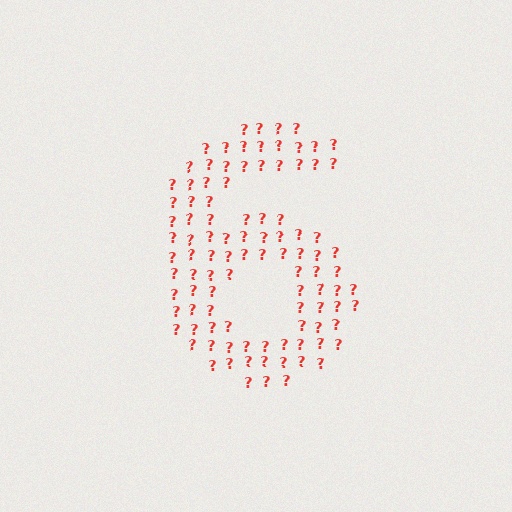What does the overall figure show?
The overall figure shows the digit 6.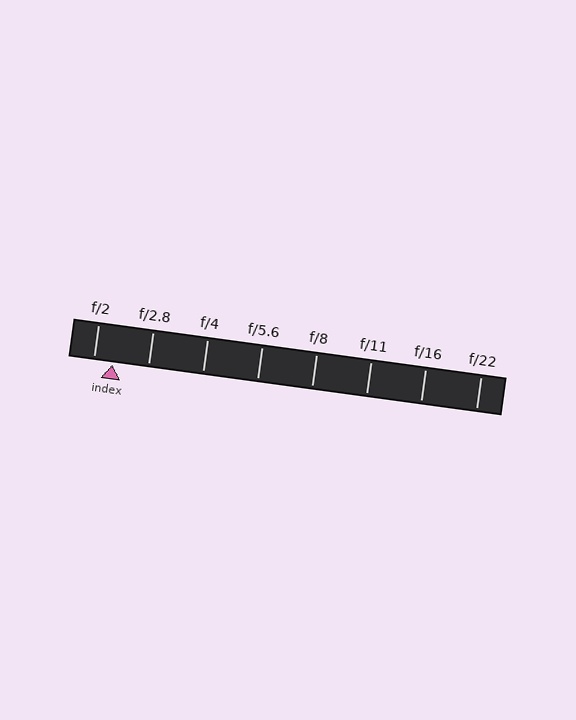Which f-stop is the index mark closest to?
The index mark is closest to f/2.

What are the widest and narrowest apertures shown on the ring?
The widest aperture shown is f/2 and the narrowest is f/22.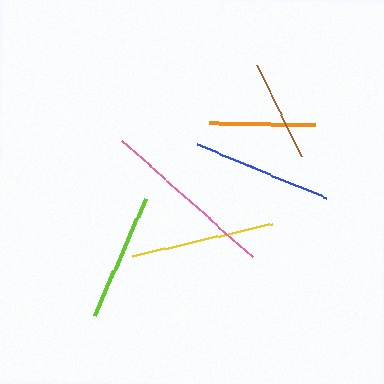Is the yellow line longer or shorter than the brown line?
The yellow line is longer than the brown line.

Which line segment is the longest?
The pink line is the longest at approximately 176 pixels.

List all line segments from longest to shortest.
From longest to shortest: pink, yellow, blue, lime, orange, brown.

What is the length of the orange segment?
The orange segment is approximately 105 pixels long.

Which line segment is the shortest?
The brown line is the shortest at approximately 102 pixels.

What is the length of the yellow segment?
The yellow segment is approximately 144 pixels long.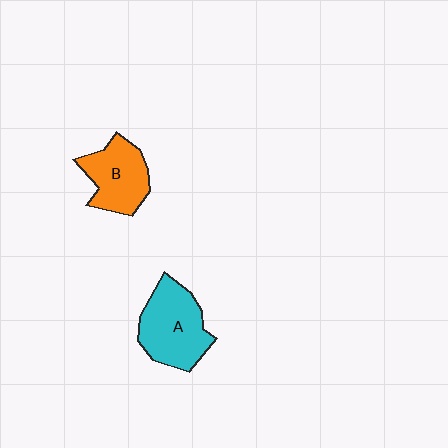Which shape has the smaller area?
Shape B (orange).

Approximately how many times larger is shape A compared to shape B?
Approximately 1.2 times.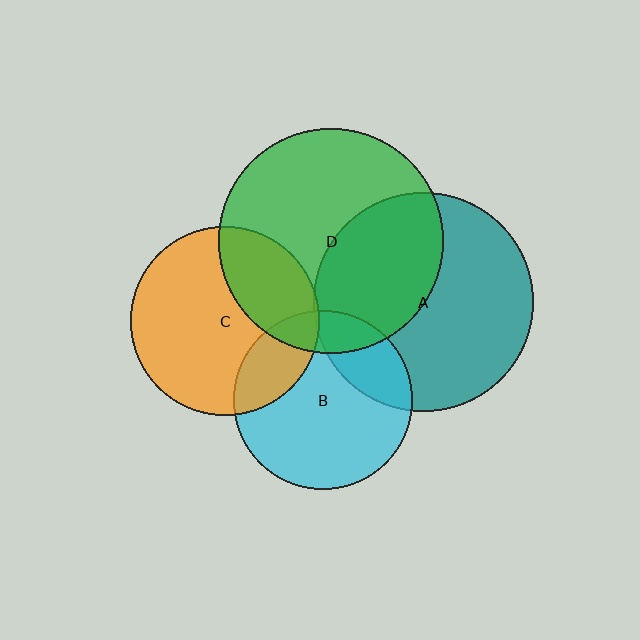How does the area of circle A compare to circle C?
Approximately 1.4 times.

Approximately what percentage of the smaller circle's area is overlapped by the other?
Approximately 30%.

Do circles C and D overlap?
Yes.